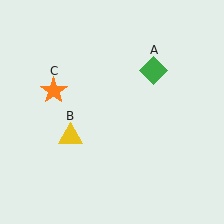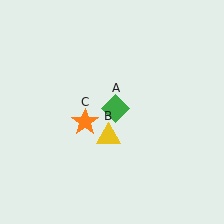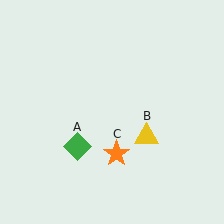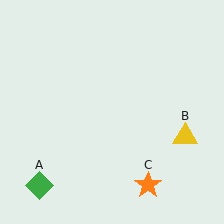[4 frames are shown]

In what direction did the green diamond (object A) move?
The green diamond (object A) moved down and to the left.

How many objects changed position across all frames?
3 objects changed position: green diamond (object A), yellow triangle (object B), orange star (object C).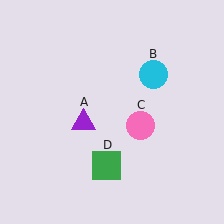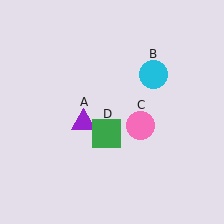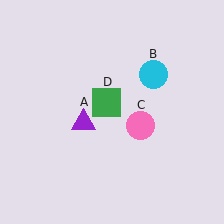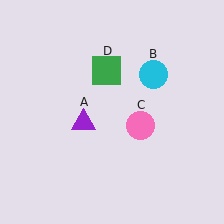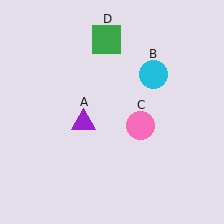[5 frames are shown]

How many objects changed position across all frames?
1 object changed position: green square (object D).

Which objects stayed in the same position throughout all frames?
Purple triangle (object A) and cyan circle (object B) and pink circle (object C) remained stationary.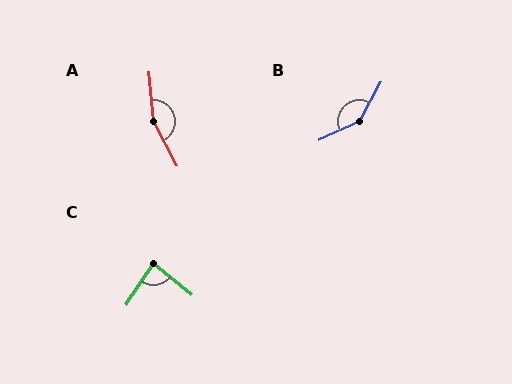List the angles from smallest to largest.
C (85°), B (143°), A (157°).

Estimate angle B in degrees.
Approximately 143 degrees.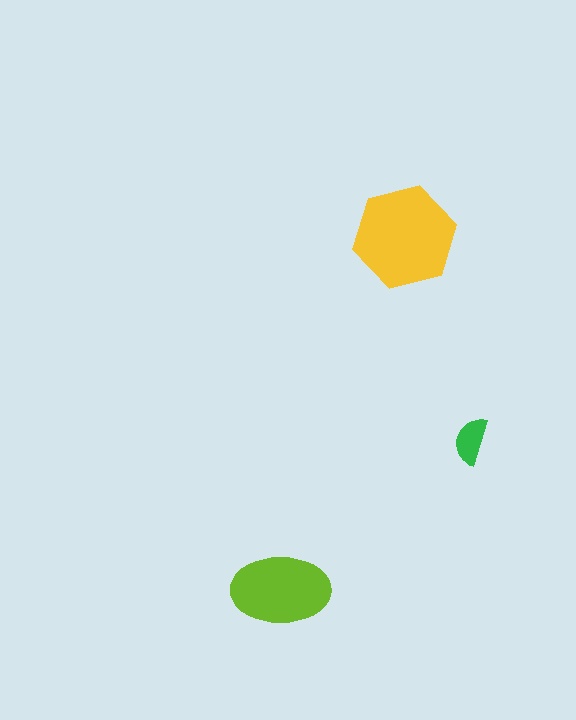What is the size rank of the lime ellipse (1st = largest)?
2nd.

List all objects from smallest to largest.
The green semicircle, the lime ellipse, the yellow hexagon.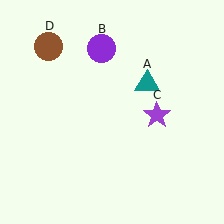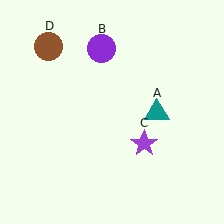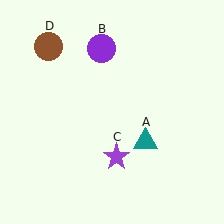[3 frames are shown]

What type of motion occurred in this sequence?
The teal triangle (object A), purple star (object C) rotated clockwise around the center of the scene.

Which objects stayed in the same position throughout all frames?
Purple circle (object B) and brown circle (object D) remained stationary.